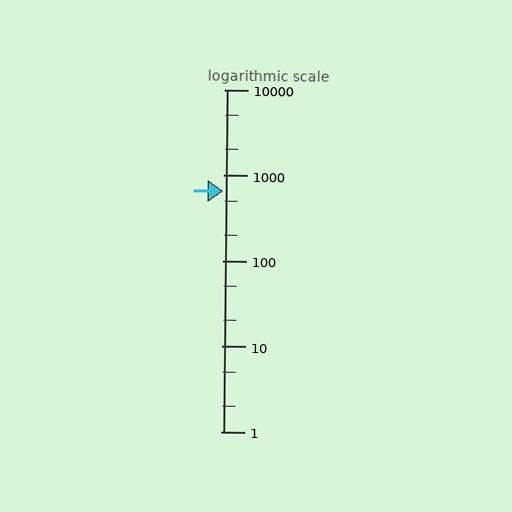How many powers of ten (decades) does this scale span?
The scale spans 4 decades, from 1 to 10000.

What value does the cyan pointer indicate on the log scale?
The pointer indicates approximately 650.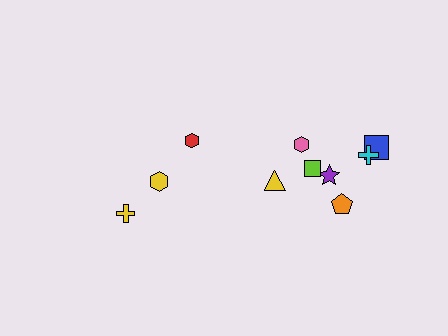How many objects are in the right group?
There are 7 objects.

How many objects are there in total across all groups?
There are 10 objects.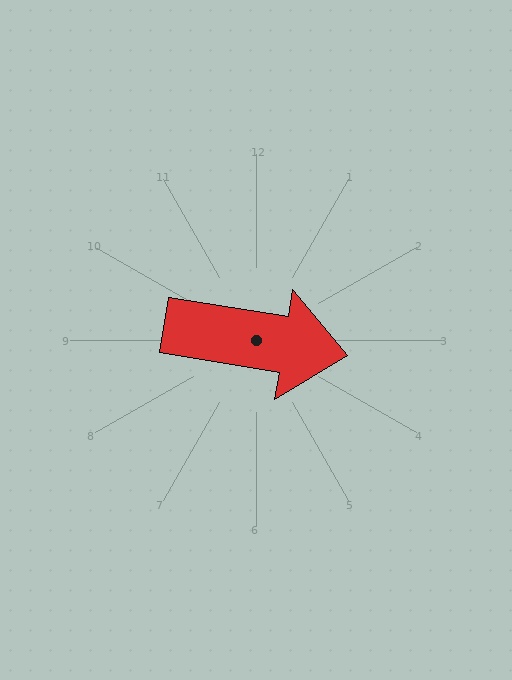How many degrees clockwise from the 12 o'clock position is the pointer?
Approximately 99 degrees.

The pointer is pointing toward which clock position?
Roughly 3 o'clock.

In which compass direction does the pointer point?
East.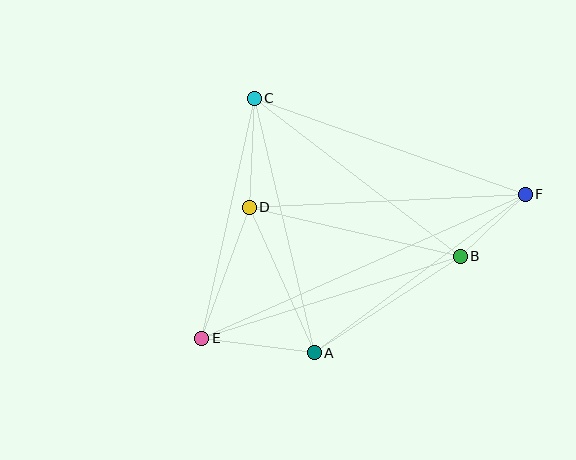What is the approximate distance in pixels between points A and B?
The distance between A and B is approximately 175 pixels.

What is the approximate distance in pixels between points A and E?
The distance between A and E is approximately 113 pixels.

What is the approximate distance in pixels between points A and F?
The distance between A and F is approximately 264 pixels.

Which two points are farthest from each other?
Points E and F are farthest from each other.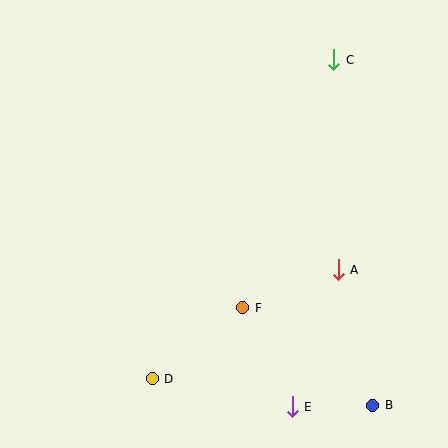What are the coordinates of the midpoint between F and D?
The midpoint between F and D is at (198, 343).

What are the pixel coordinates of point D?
Point D is at (152, 379).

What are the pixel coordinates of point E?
Point E is at (292, 407).